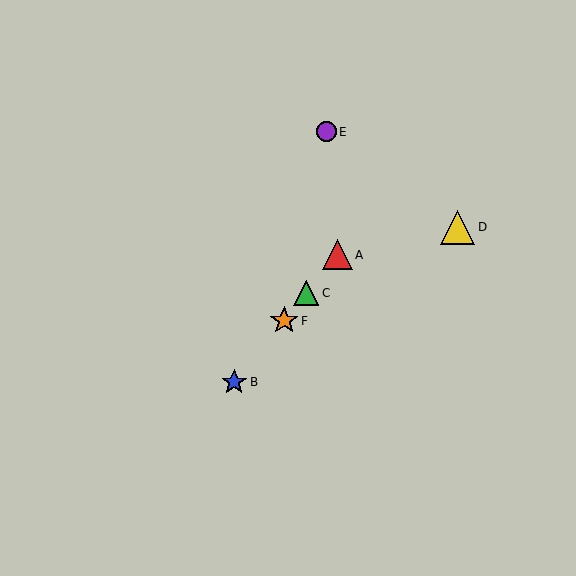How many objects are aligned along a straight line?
4 objects (A, B, C, F) are aligned along a straight line.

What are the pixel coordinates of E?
Object E is at (326, 132).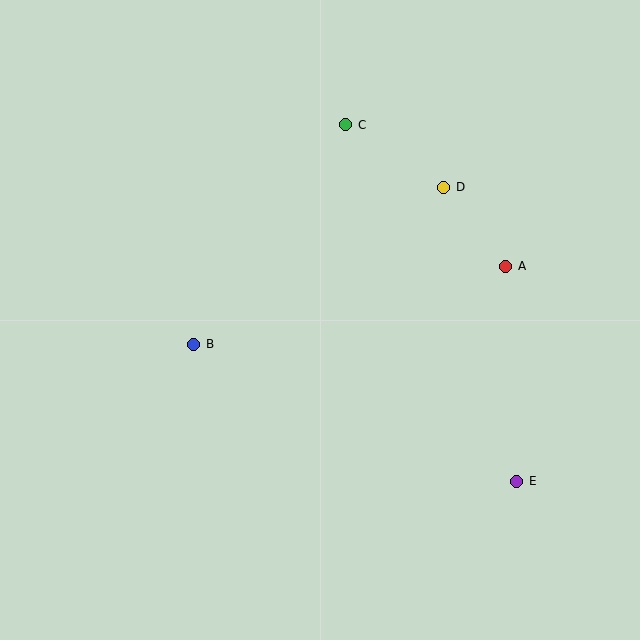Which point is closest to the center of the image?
Point B at (194, 344) is closest to the center.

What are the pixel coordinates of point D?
Point D is at (444, 187).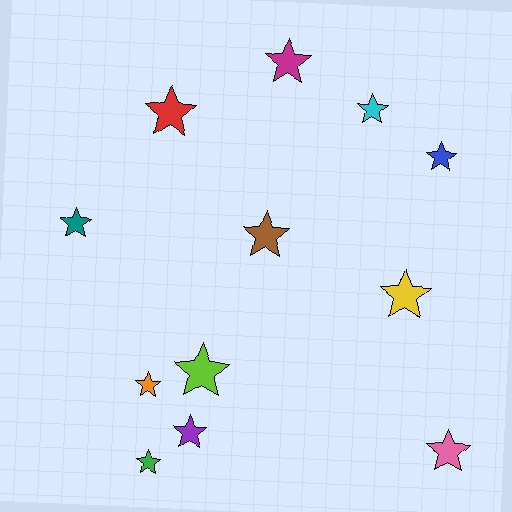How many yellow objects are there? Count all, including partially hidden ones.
There is 1 yellow object.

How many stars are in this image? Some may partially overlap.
There are 12 stars.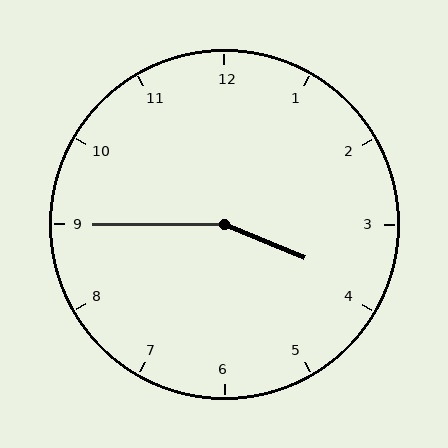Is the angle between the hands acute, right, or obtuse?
It is obtuse.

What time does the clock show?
3:45.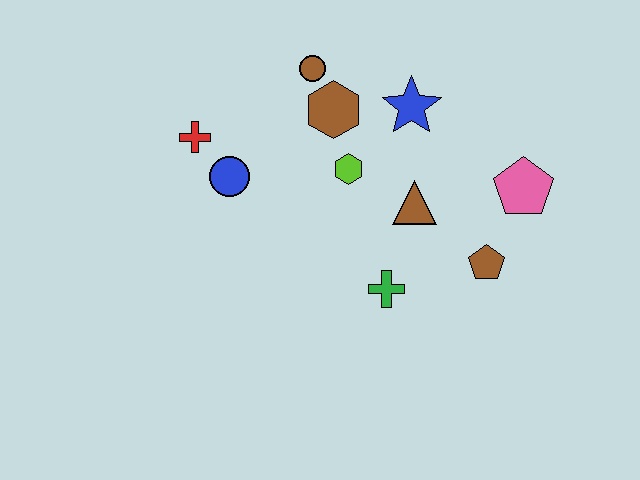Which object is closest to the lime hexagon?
The brown hexagon is closest to the lime hexagon.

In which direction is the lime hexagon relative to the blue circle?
The lime hexagon is to the right of the blue circle.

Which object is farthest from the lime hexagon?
The pink pentagon is farthest from the lime hexagon.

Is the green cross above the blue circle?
No